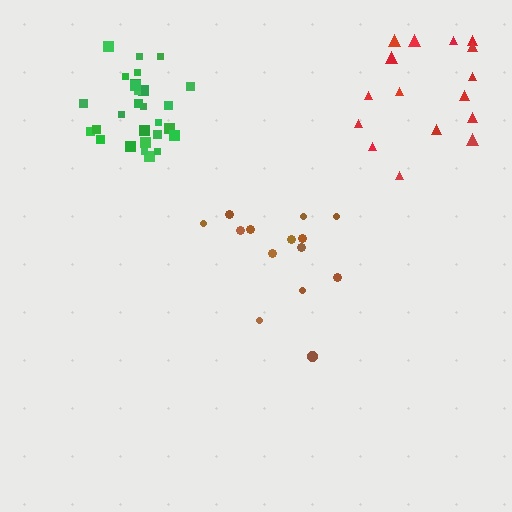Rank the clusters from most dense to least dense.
green, brown, red.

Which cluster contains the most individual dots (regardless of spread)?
Green (29).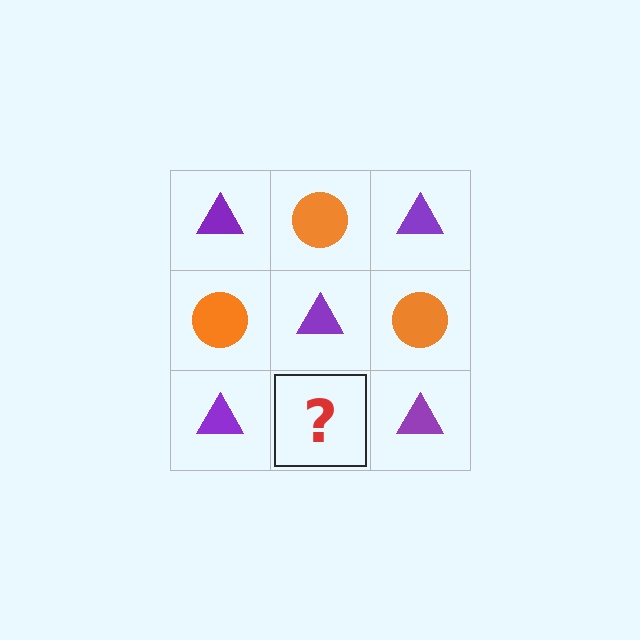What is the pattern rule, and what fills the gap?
The rule is that it alternates purple triangle and orange circle in a checkerboard pattern. The gap should be filled with an orange circle.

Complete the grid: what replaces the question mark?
The question mark should be replaced with an orange circle.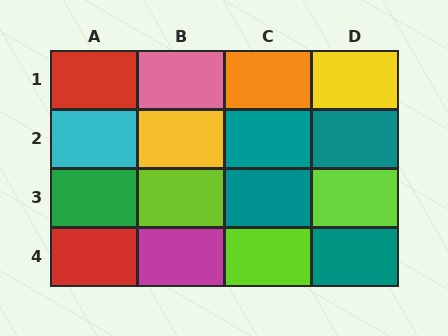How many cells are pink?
1 cell is pink.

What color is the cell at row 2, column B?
Yellow.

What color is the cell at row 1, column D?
Yellow.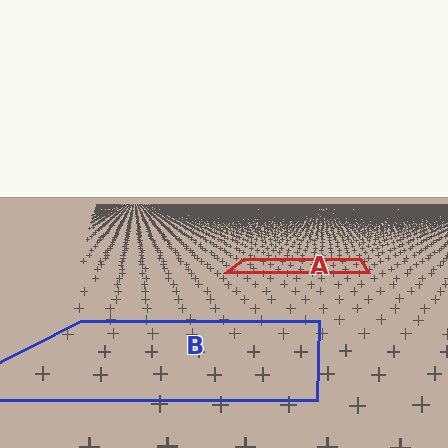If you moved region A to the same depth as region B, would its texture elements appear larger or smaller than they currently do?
They would appear larger. At a closer depth, the same texture elements are projected at a bigger on-screen size.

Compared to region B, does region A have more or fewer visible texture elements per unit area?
Region A has more texture elements per unit area — they are packed more densely because it is farther away.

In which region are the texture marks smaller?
The texture marks are smaller in region A, because it is farther away.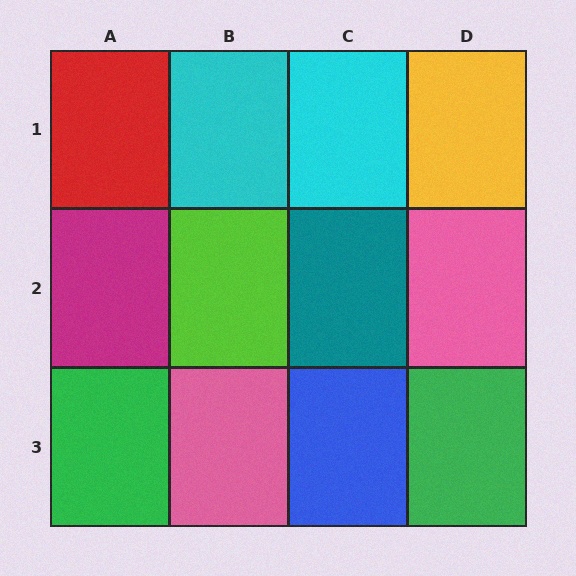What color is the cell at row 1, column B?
Cyan.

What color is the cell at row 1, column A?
Red.